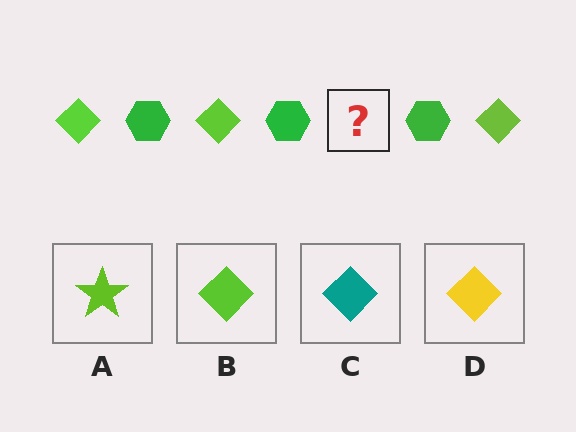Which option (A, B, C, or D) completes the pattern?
B.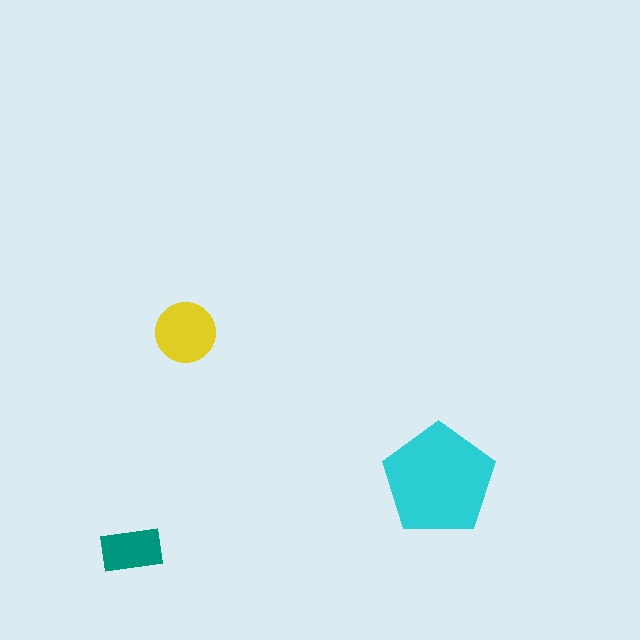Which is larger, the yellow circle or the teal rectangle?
The yellow circle.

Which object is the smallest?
The teal rectangle.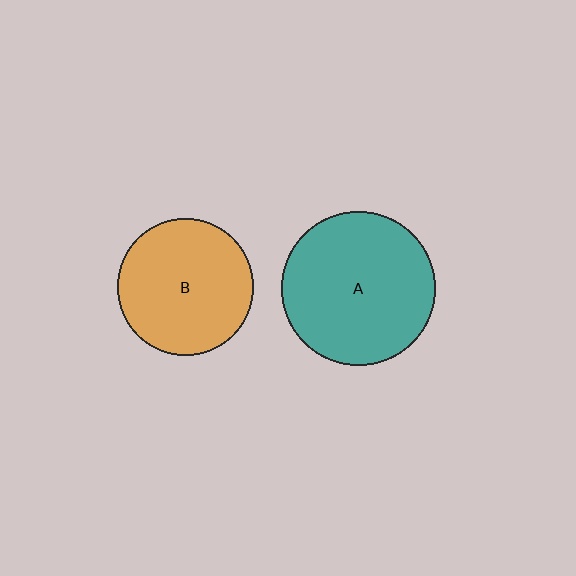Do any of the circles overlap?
No, none of the circles overlap.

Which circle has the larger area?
Circle A (teal).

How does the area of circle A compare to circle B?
Approximately 1.3 times.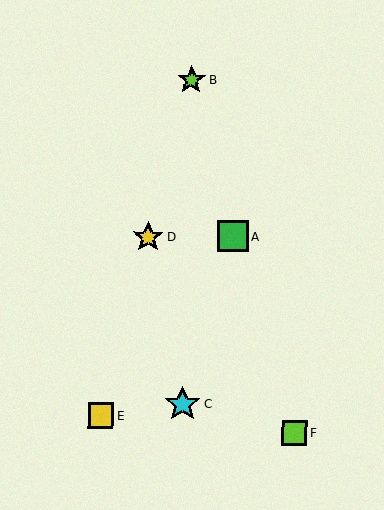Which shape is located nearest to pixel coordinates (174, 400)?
The cyan star (labeled C) at (182, 404) is nearest to that location.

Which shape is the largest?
The cyan star (labeled C) is the largest.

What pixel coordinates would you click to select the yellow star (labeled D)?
Click at (148, 237) to select the yellow star D.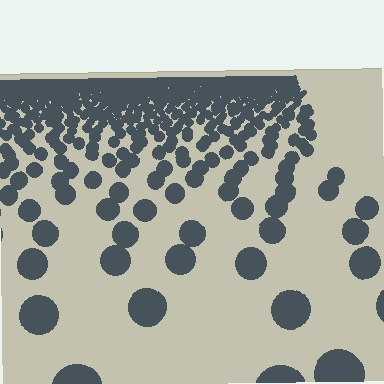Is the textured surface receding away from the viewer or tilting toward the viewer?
The surface is receding away from the viewer. Texture elements get smaller and denser toward the top.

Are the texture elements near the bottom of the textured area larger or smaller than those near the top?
Larger. Near the bottom, elements are closer to the viewer and appear at a bigger on-screen size.